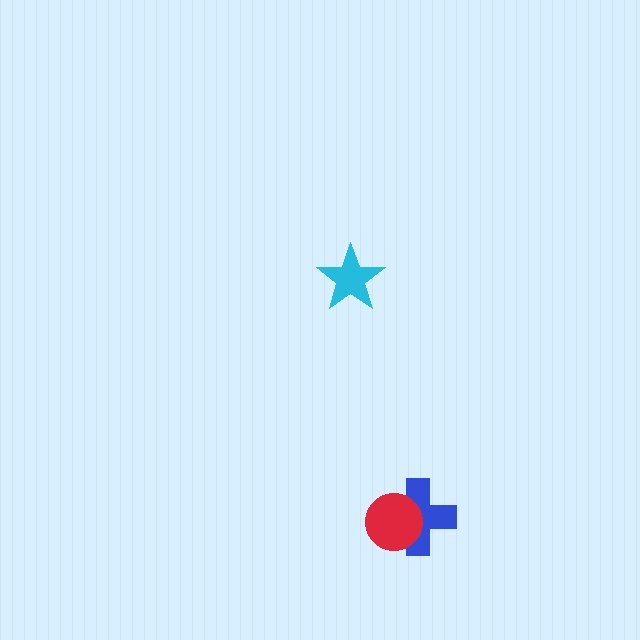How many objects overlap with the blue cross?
1 object overlaps with the blue cross.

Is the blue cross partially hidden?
Yes, it is partially covered by another shape.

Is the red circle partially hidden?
No, no other shape covers it.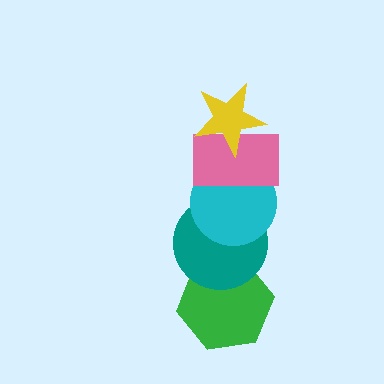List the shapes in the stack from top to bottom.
From top to bottom: the yellow star, the pink rectangle, the cyan circle, the teal circle, the green hexagon.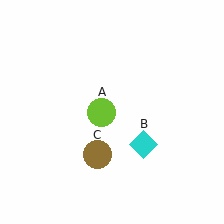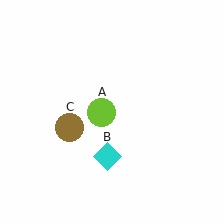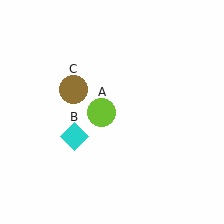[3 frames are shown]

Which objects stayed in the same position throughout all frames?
Lime circle (object A) remained stationary.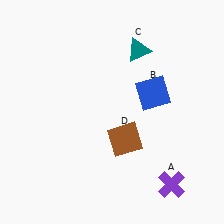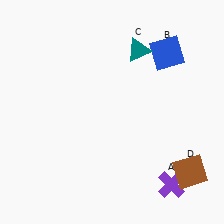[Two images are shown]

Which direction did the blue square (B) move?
The blue square (B) moved up.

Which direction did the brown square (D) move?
The brown square (D) moved right.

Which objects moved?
The objects that moved are: the blue square (B), the brown square (D).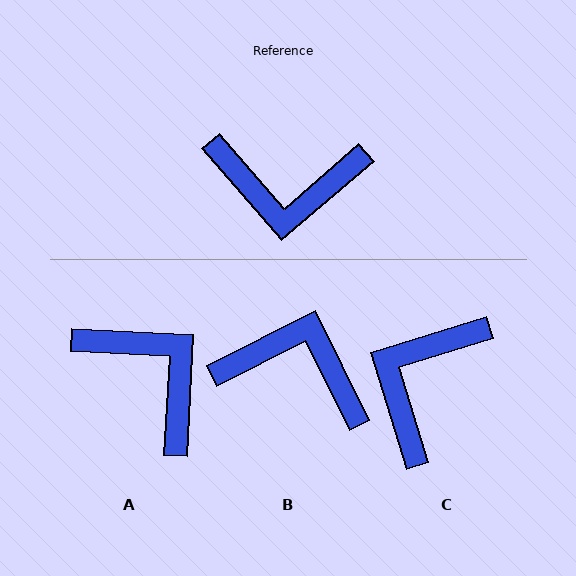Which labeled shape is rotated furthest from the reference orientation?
B, about 166 degrees away.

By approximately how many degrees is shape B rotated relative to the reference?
Approximately 166 degrees counter-clockwise.